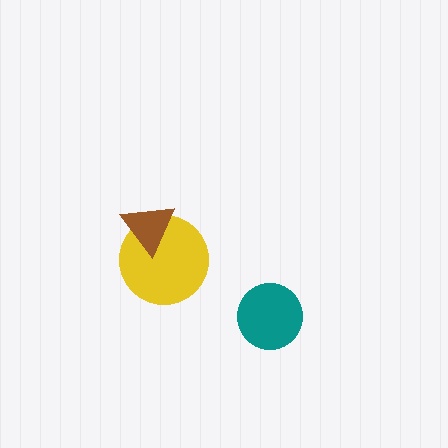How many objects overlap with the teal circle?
0 objects overlap with the teal circle.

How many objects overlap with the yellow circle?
1 object overlaps with the yellow circle.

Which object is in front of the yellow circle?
The brown triangle is in front of the yellow circle.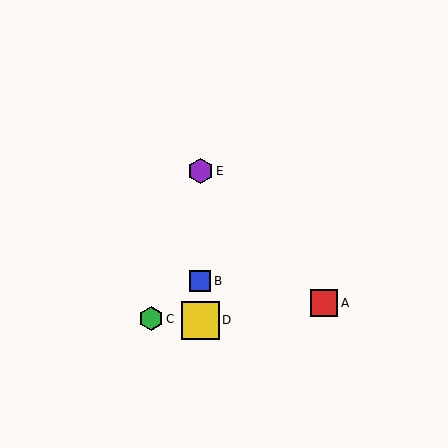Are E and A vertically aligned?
No, E is at x≈200 and A is at x≈324.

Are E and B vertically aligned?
Yes, both are at x≈200.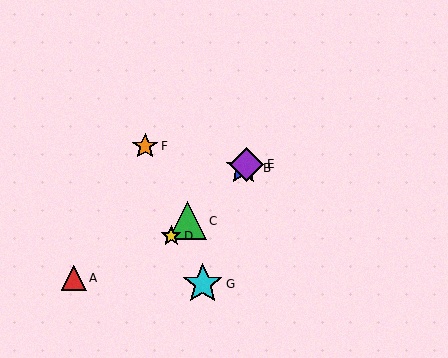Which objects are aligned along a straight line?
Objects B, C, D, E are aligned along a straight line.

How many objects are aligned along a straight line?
4 objects (B, C, D, E) are aligned along a straight line.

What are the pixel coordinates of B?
Object B is at (243, 168).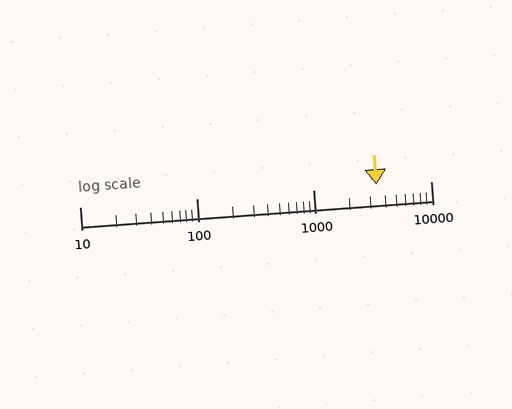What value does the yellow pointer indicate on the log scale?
The pointer indicates approximately 3400.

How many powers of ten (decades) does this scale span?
The scale spans 3 decades, from 10 to 10000.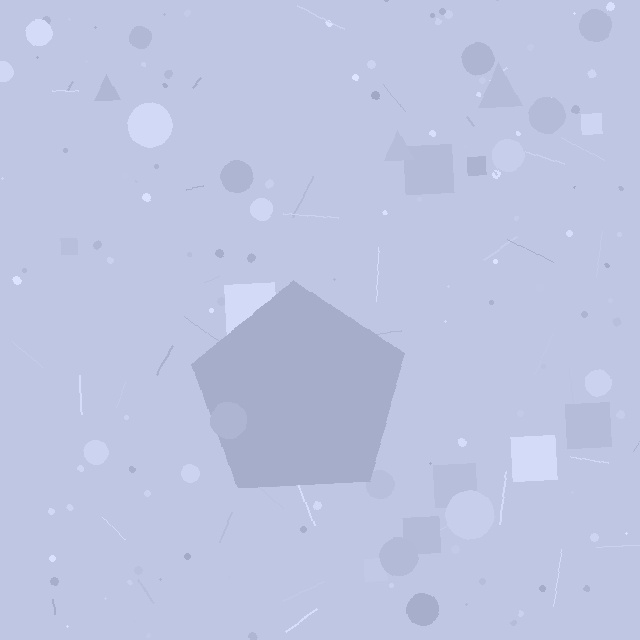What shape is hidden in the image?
A pentagon is hidden in the image.